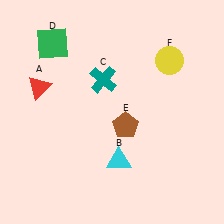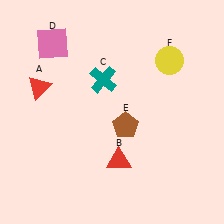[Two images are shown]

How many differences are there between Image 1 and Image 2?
There are 2 differences between the two images.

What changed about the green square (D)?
In Image 1, D is green. In Image 2, it changed to pink.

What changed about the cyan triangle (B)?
In Image 1, B is cyan. In Image 2, it changed to red.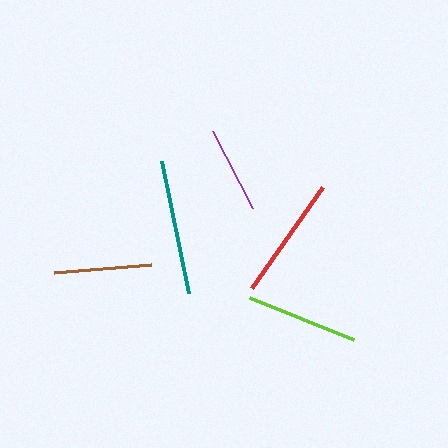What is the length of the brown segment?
The brown segment is approximately 98 pixels long.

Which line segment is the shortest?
The purple line is the shortest at approximately 86 pixels.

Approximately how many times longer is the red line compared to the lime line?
The red line is approximately 1.1 times the length of the lime line.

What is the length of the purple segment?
The purple segment is approximately 86 pixels long.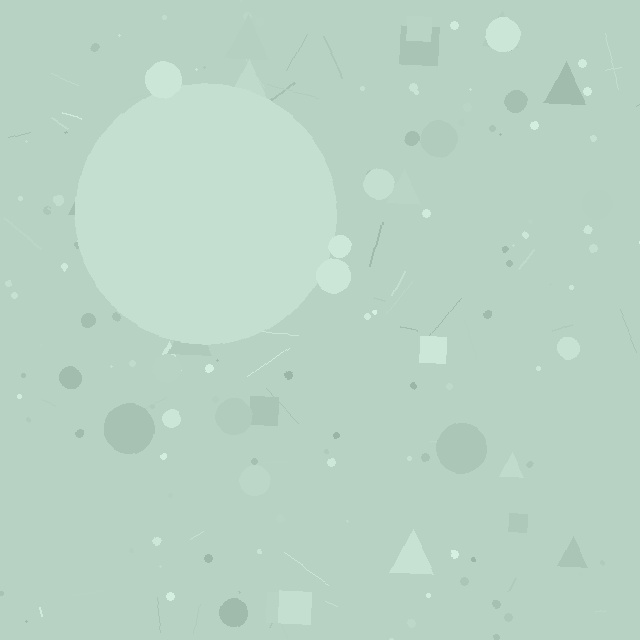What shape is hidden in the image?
A circle is hidden in the image.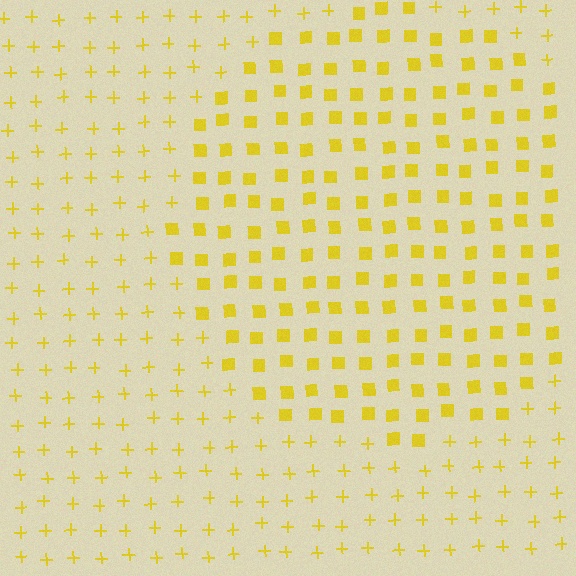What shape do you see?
I see a circle.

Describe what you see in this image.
The image is filled with small yellow elements arranged in a uniform grid. A circle-shaped region contains squares, while the surrounding area contains plus signs. The boundary is defined purely by the change in element shape.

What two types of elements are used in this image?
The image uses squares inside the circle region and plus signs outside it.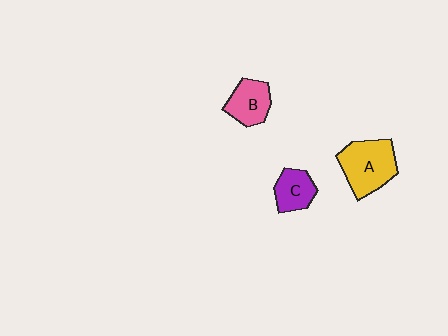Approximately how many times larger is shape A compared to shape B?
Approximately 1.5 times.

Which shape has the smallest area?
Shape C (purple).